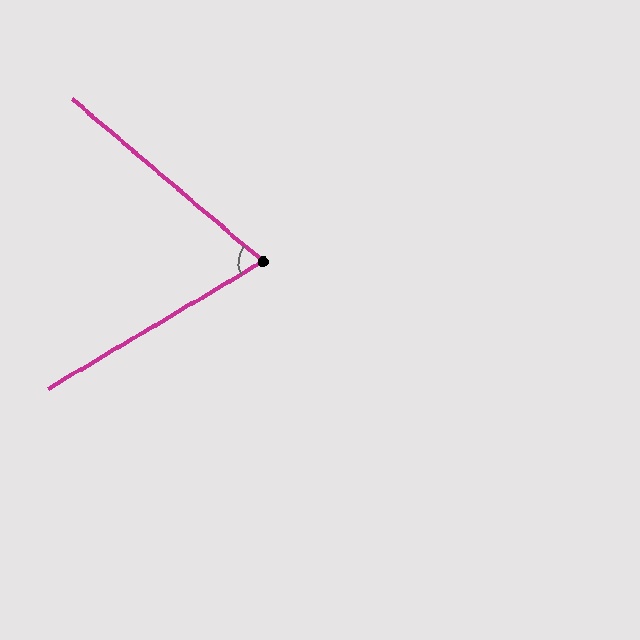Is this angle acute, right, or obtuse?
It is acute.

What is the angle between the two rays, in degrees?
Approximately 71 degrees.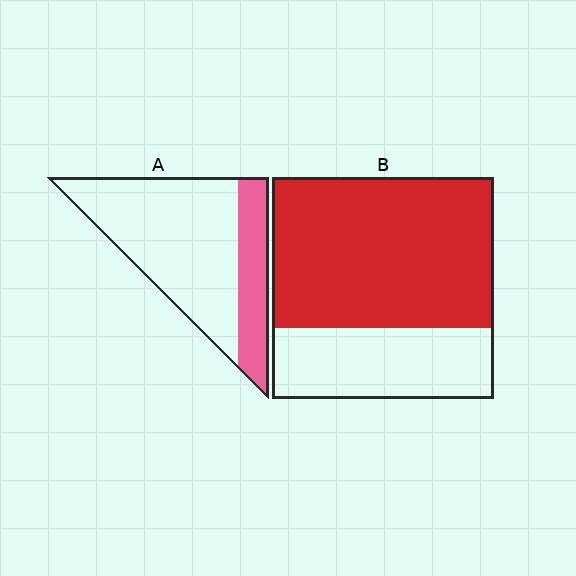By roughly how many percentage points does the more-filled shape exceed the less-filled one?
By roughly 40 percentage points (B over A).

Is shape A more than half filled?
No.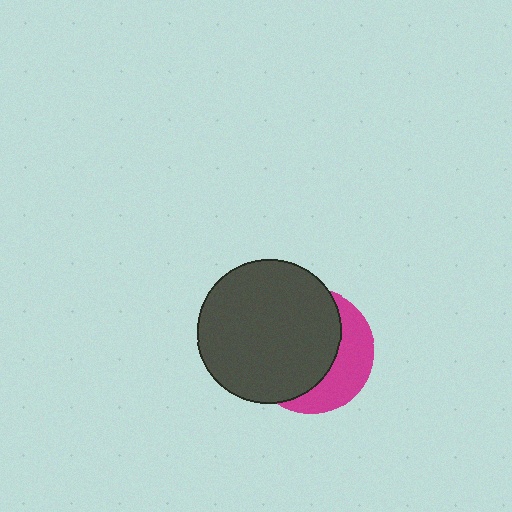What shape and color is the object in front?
The object in front is a dark gray circle.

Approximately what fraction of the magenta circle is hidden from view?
Roughly 65% of the magenta circle is hidden behind the dark gray circle.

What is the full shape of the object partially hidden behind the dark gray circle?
The partially hidden object is a magenta circle.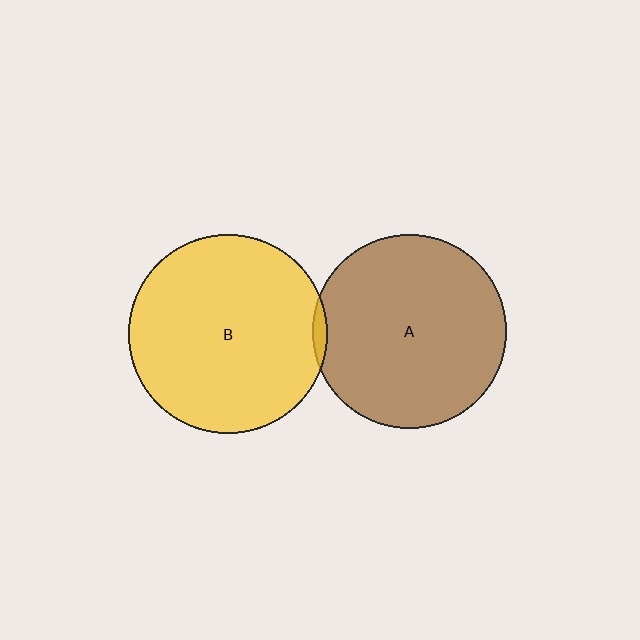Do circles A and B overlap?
Yes.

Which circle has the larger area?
Circle B (yellow).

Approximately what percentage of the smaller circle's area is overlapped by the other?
Approximately 5%.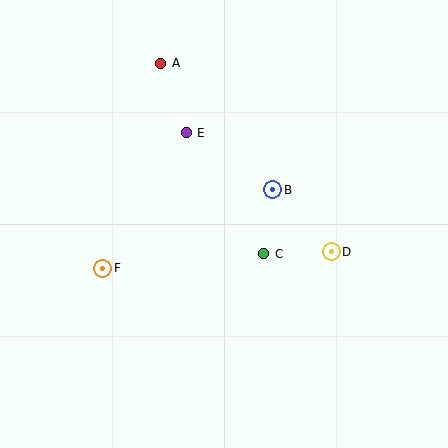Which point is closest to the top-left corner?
Point A is closest to the top-left corner.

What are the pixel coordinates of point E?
Point E is at (186, 133).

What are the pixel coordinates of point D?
Point D is at (331, 252).